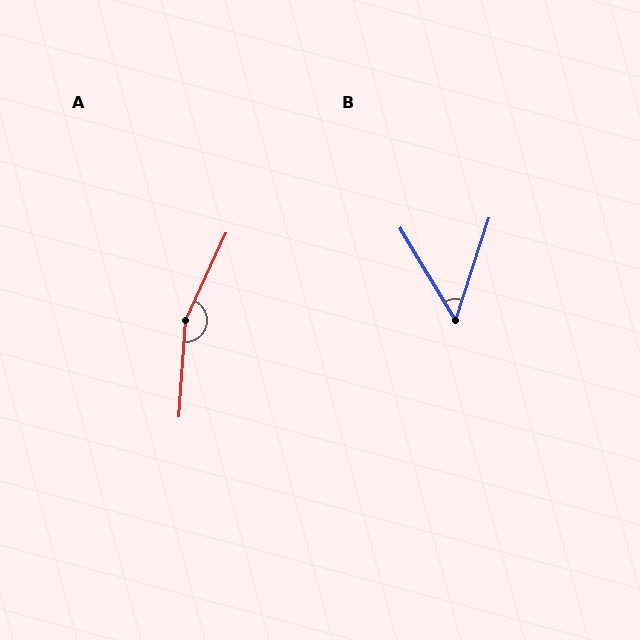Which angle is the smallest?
B, at approximately 49 degrees.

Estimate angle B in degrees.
Approximately 49 degrees.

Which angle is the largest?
A, at approximately 159 degrees.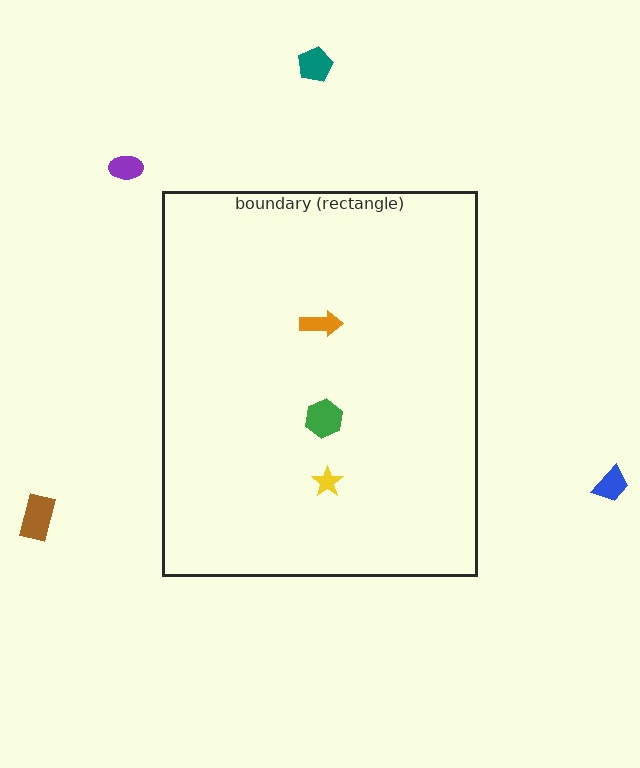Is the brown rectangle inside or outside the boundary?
Outside.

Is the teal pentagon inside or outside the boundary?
Outside.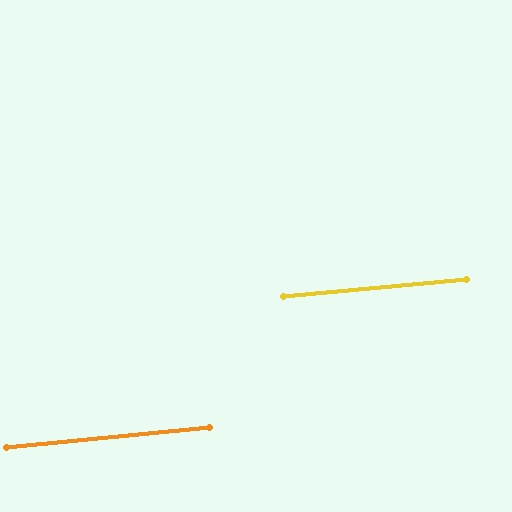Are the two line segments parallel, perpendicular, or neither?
Parallel — their directions differ by only 0.5°.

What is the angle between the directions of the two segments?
Approximately 0 degrees.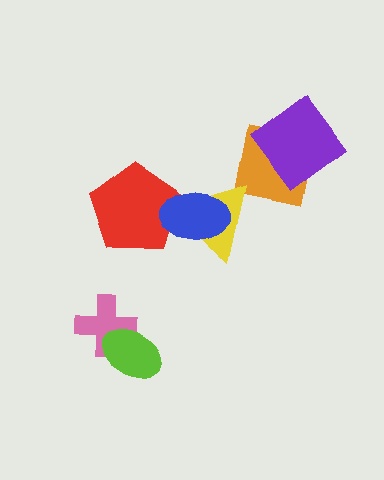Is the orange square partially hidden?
Yes, it is partially covered by another shape.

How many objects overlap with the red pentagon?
2 objects overlap with the red pentagon.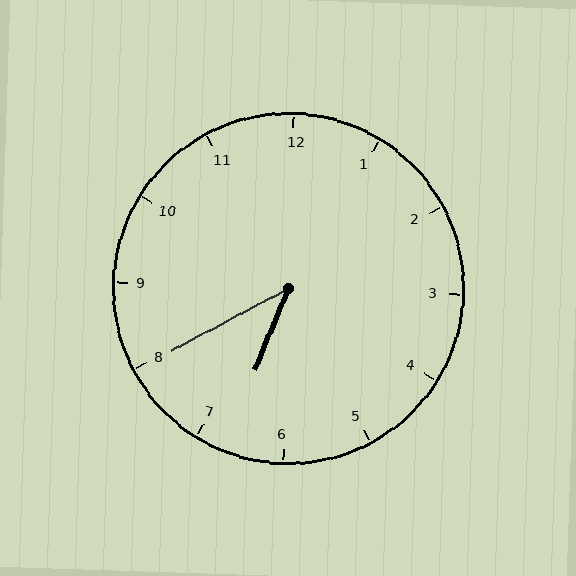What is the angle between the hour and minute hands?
Approximately 40 degrees.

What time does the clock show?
6:40.